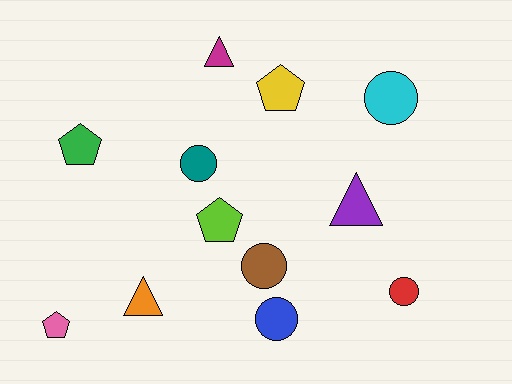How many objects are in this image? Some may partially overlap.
There are 12 objects.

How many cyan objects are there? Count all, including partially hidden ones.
There is 1 cyan object.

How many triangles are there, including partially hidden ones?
There are 3 triangles.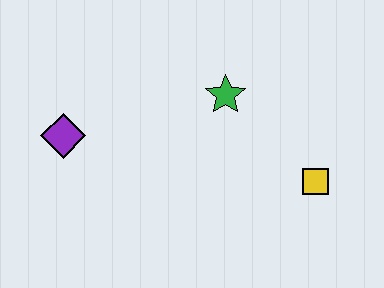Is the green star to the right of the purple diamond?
Yes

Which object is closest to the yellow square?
The green star is closest to the yellow square.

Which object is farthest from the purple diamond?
The yellow square is farthest from the purple diamond.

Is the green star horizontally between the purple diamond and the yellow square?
Yes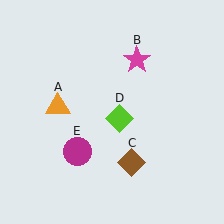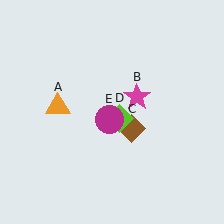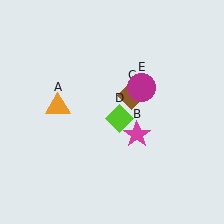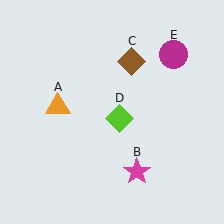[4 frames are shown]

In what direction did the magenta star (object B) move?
The magenta star (object B) moved down.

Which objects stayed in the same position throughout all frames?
Orange triangle (object A) and lime diamond (object D) remained stationary.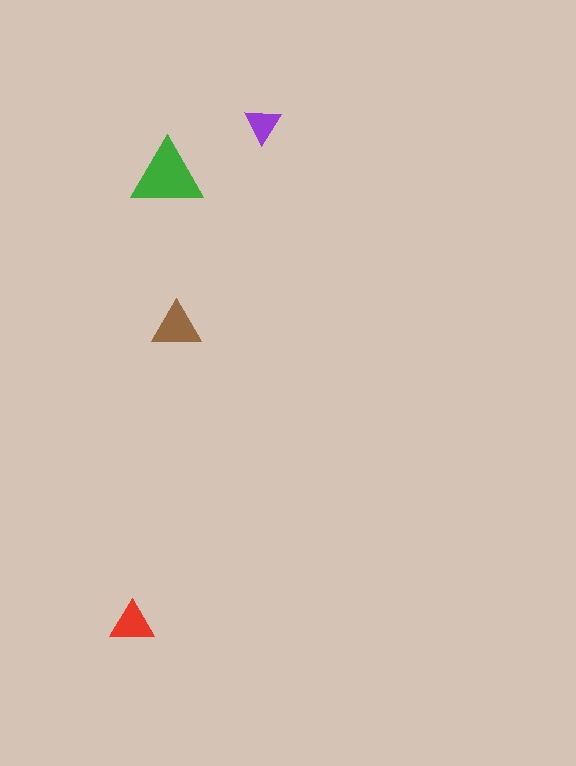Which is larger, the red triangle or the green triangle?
The green one.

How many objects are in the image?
There are 4 objects in the image.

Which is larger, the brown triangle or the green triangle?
The green one.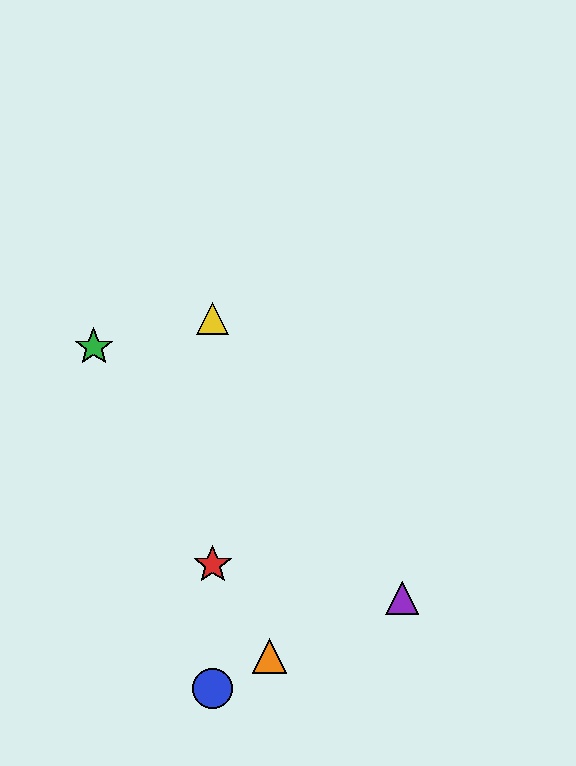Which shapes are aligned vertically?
The red star, the blue circle, the yellow triangle are aligned vertically.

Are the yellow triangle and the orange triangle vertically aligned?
No, the yellow triangle is at x≈213 and the orange triangle is at x≈269.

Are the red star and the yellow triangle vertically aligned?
Yes, both are at x≈213.